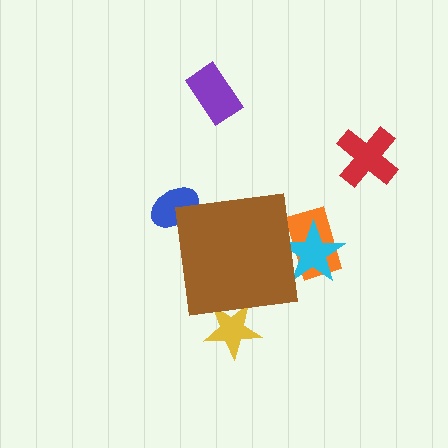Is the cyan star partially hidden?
Yes, the cyan star is partially hidden behind the brown square.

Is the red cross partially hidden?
No, the red cross is fully visible.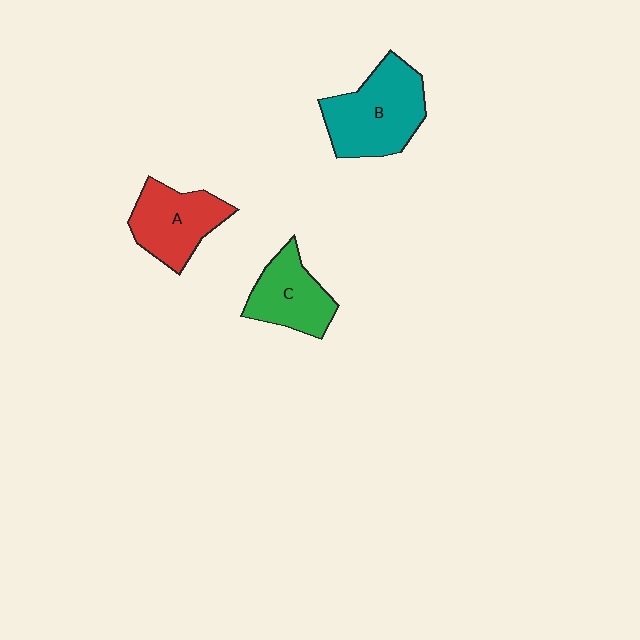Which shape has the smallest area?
Shape C (green).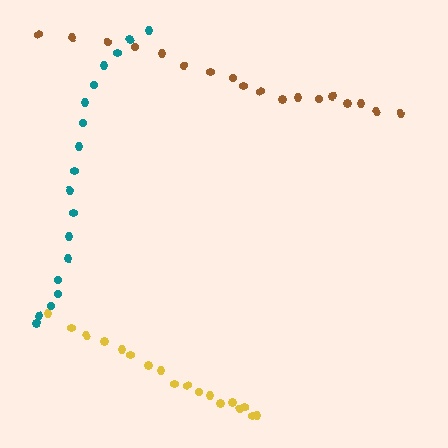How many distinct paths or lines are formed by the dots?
There are 3 distinct paths.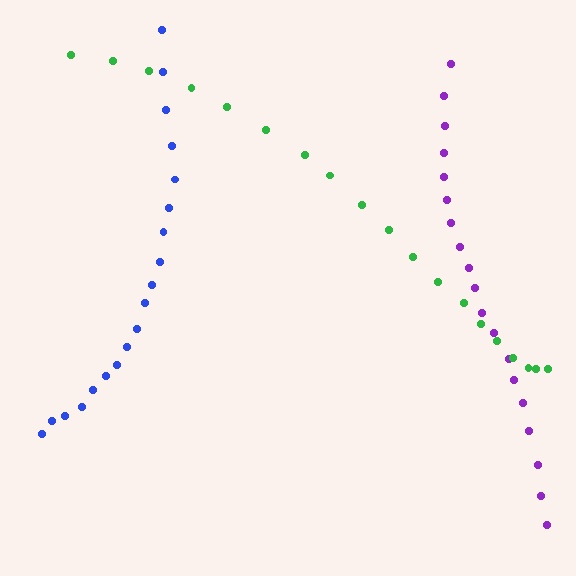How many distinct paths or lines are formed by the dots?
There are 3 distinct paths.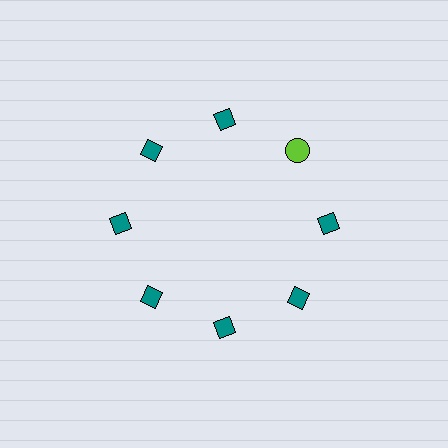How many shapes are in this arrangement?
There are 8 shapes arranged in a ring pattern.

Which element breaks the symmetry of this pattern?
The lime circle at roughly the 2 o'clock position breaks the symmetry. All other shapes are teal diamonds.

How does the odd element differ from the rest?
It differs in both color (lime instead of teal) and shape (circle instead of diamond).